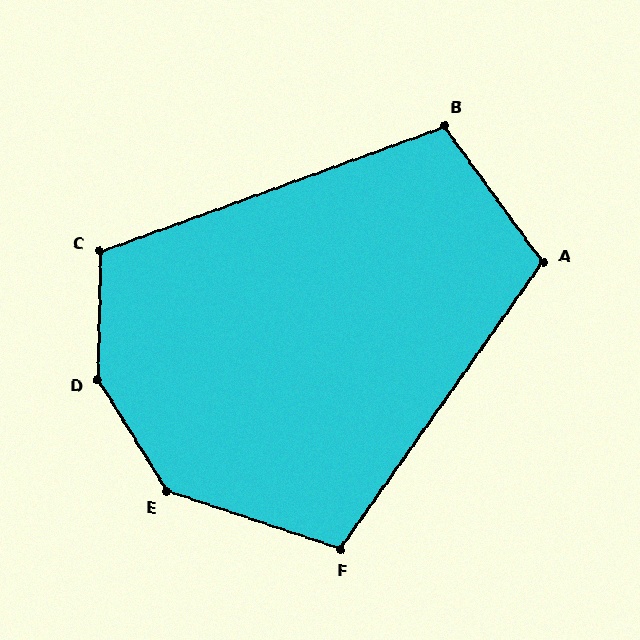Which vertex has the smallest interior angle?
B, at approximately 106 degrees.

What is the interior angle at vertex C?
Approximately 111 degrees (obtuse).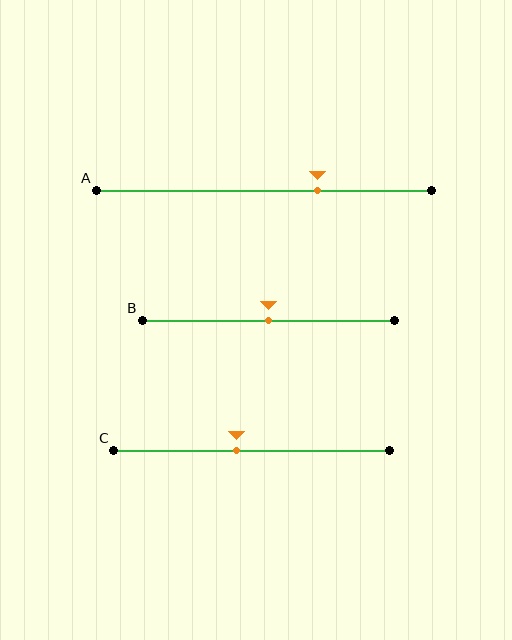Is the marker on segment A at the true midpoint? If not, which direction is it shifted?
No, the marker on segment A is shifted to the right by about 16% of the segment length.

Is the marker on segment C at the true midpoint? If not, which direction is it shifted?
No, the marker on segment C is shifted to the left by about 5% of the segment length.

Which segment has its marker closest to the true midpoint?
Segment B has its marker closest to the true midpoint.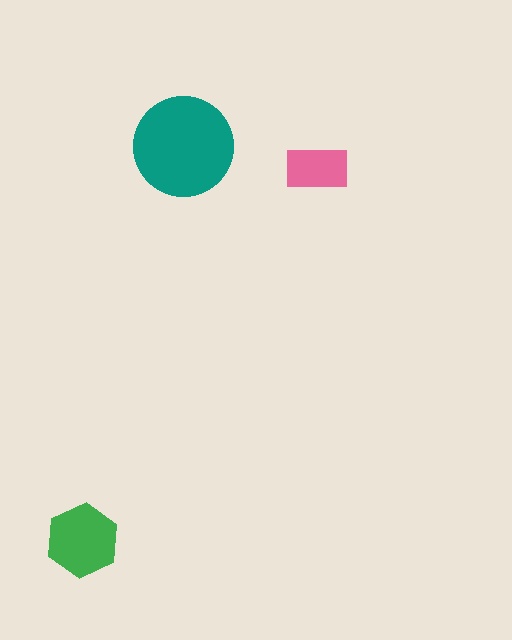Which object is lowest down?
The green hexagon is bottommost.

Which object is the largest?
The teal circle.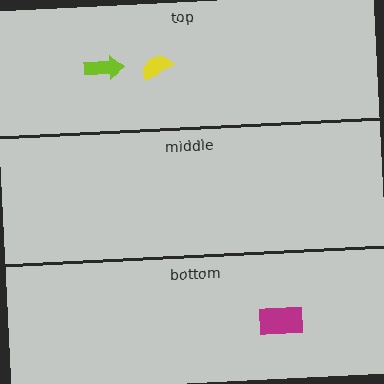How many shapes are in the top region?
2.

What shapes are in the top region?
The yellow semicircle, the lime arrow.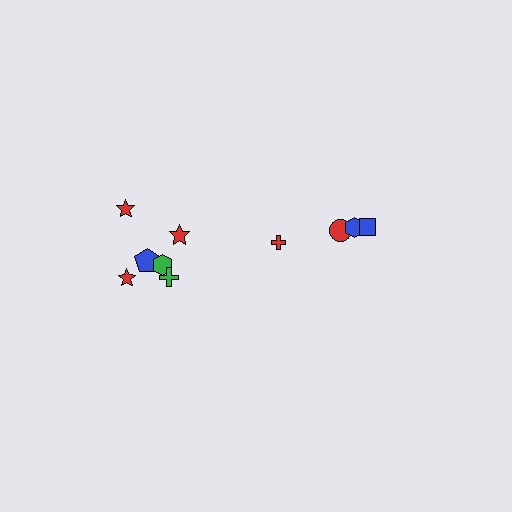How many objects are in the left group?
There are 6 objects.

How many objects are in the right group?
There are 4 objects.